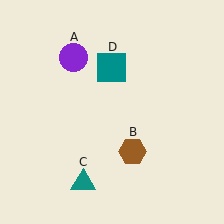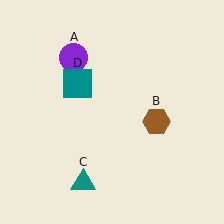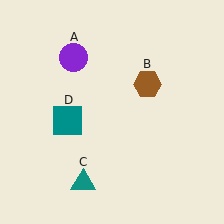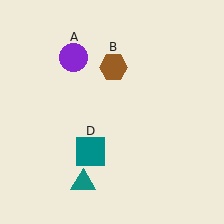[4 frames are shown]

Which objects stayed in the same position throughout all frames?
Purple circle (object A) and teal triangle (object C) remained stationary.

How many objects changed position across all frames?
2 objects changed position: brown hexagon (object B), teal square (object D).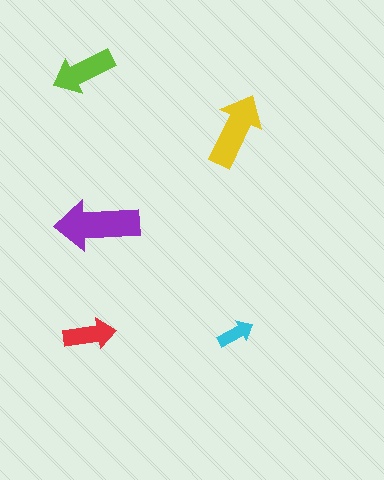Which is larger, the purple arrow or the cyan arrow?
The purple one.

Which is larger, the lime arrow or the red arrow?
The lime one.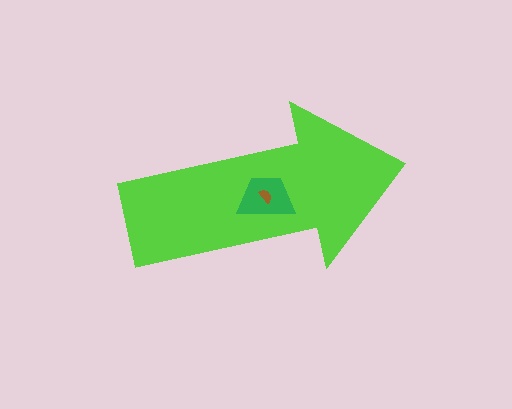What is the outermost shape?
The lime arrow.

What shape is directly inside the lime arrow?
The green trapezoid.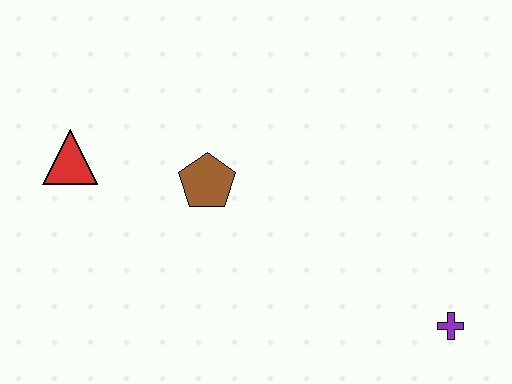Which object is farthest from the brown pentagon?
The purple cross is farthest from the brown pentagon.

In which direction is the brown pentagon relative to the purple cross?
The brown pentagon is to the left of the purple cross.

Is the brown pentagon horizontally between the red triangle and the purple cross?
Yes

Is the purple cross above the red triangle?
No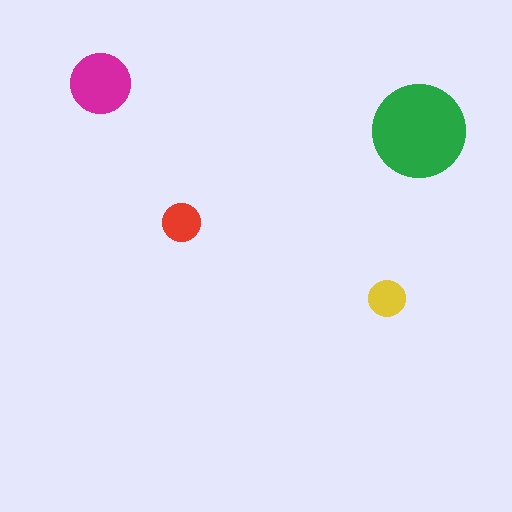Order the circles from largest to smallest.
the green one, the magenta one, the red one, the yellow one.